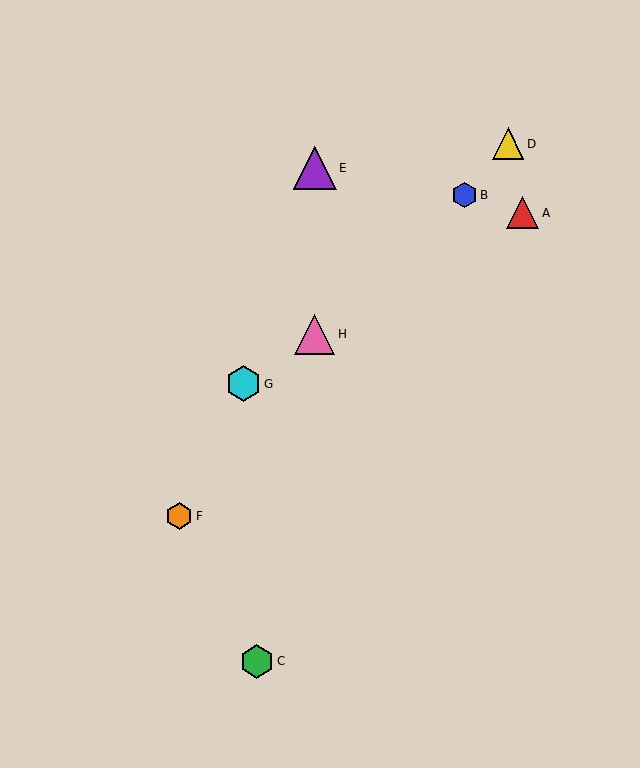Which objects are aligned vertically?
Objects E, H are aligned vertically.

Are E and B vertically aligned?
No, E is at x≈315 and B is at x≈465.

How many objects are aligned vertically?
2 objects (E, H) are aligned vertically.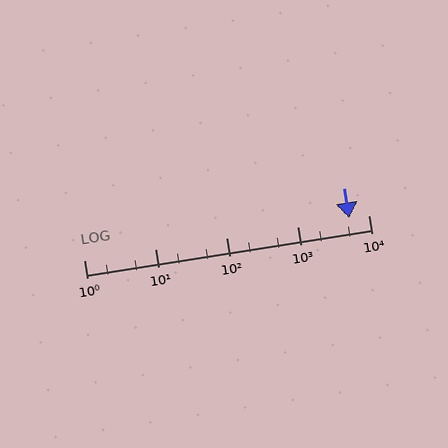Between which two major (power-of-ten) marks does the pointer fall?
The pointer is between 1000 and 10000.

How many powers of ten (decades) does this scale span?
The scale spans 4 decades, from 1 to 10000.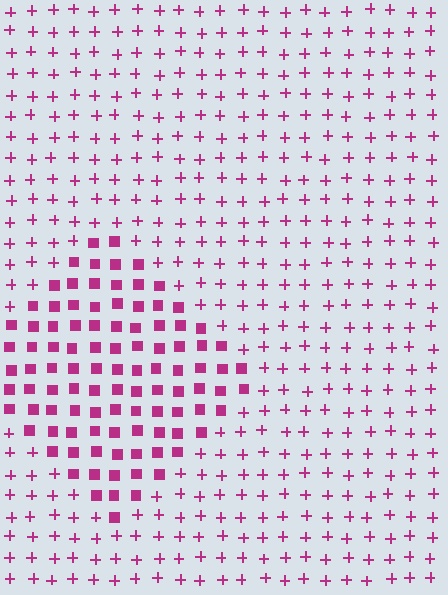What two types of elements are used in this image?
The image uses squares inside the diamond region and plus signs outside it.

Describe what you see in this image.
The image is filled with small magenta elements arranged in a uniform grid. A diamond-shaped region contains squares, while the surrounding area contains plus signs. The boundary is defined purely by the change in element shape.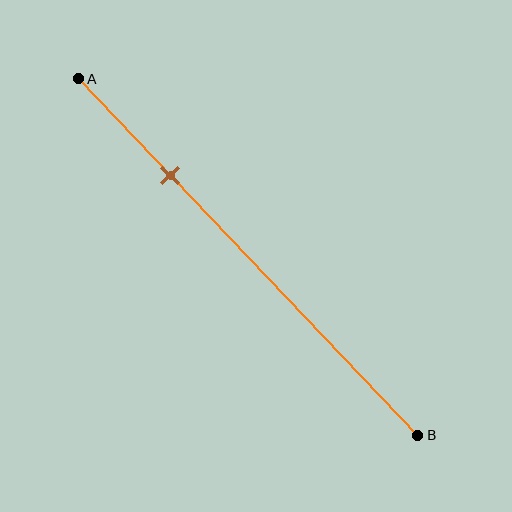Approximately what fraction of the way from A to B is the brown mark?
The brown mark is approximately 25% of the way from A to B.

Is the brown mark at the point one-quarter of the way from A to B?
Yes, the mark is approximately at the one-quarter point.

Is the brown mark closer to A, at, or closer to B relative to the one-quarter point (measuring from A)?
The brown mark is approximately at the one-quarter point of segment AB.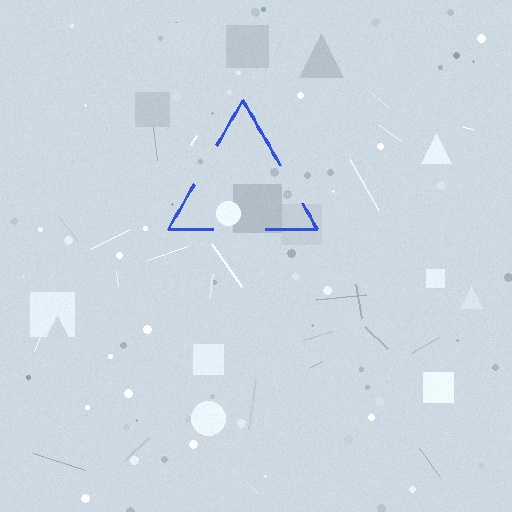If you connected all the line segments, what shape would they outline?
They would outline a triangle.